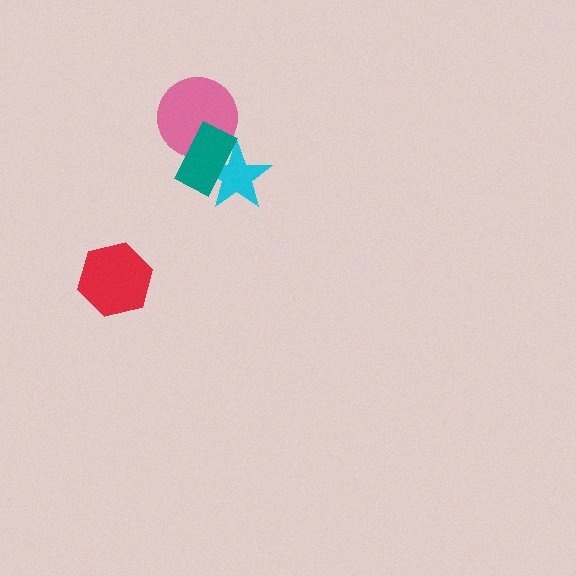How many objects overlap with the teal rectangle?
2 objects overlap with the teal rectangle.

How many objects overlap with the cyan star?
1 object overlaps with the cyan star.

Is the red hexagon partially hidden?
No, no other shape covers it.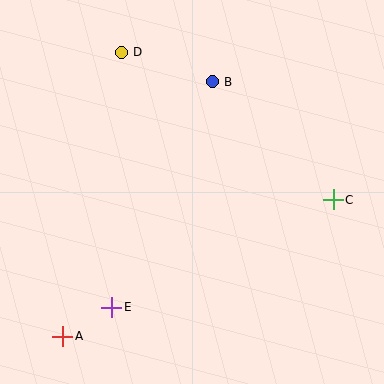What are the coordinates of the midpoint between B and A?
The midpoint between B and A is at (137, 209).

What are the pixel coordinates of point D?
Point D is at (121, 52).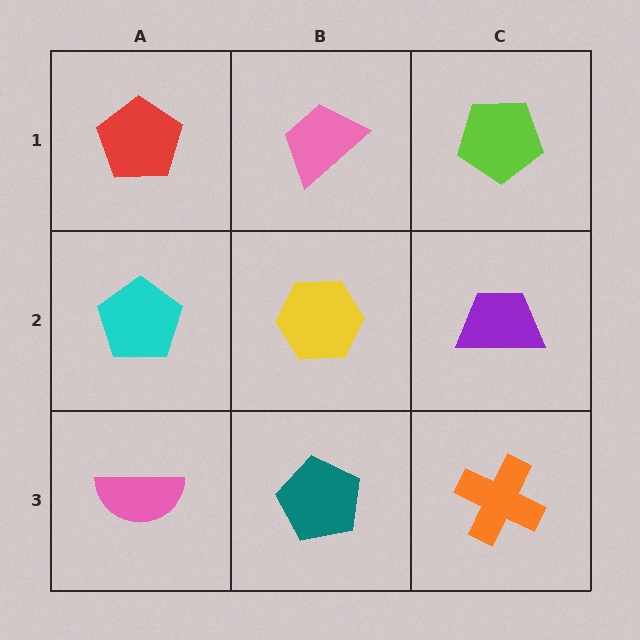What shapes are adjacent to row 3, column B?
A yellow hexagon (row 2, column B), a pink semicircle (row 3, column A), an orange cross (row 3, column C).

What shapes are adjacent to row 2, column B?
A pink trapezoid (row 1, column B), a teal pentagon (row 3, column B), a cyan pentagon (row 2, column A), a purple trapezoid (row 2, column C).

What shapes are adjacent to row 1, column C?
A purple trapezoid (row 2, column C), a pink trapezoid (row 1, column B).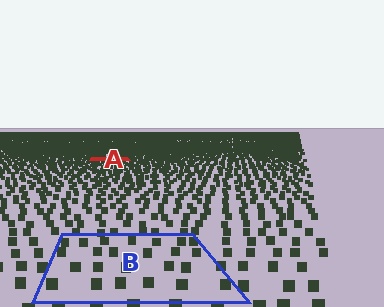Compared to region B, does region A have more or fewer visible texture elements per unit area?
Region A has more texture elements per unit area — they are packed more densely because it is farther away.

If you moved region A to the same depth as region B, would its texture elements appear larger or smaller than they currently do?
They would appear larger. At a closer depth, the same texture elements are projected at a bigger on-screen size.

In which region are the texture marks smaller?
The texture marks are smaller in region A, because it is farther away.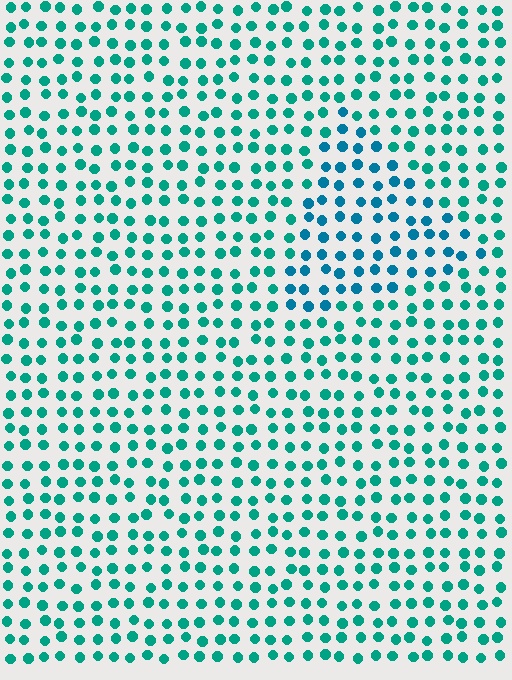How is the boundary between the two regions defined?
The boundary is defined purely by a slight shift in hue (about 26 degrees). Spacing, size, and orientation are identical on both sides.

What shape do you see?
I see a triangle.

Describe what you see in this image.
The image is filled with small teal elements in a uniform arrangement. A triangle-shaped region is visible where the elements are tinted to a slightly different hue, forming a subtle color boundary.